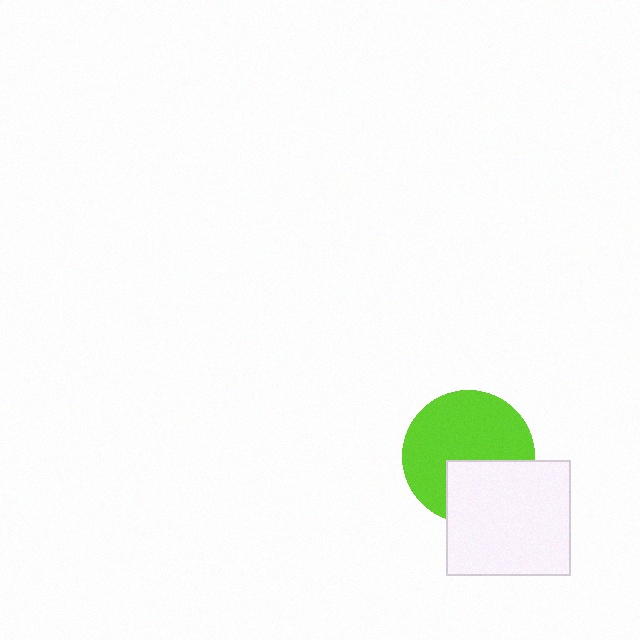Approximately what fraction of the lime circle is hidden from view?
Roughly 34% of the lime circle is hidden behind the white rectangle.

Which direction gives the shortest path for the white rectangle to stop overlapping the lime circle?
Moving down gives the shortest separation.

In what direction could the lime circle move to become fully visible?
The lime circle could move up. That would shift it out from behind the white rectangle entirely.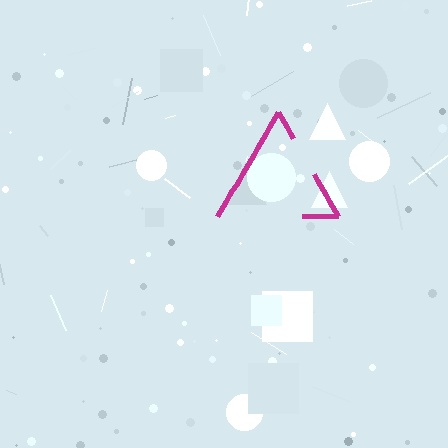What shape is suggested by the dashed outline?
The dashed outline suggests a triangle.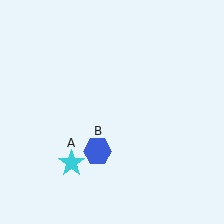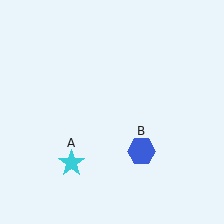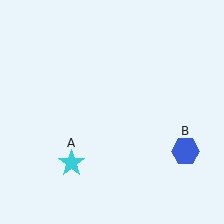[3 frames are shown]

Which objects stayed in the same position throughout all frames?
Cyan star (object A) remained stationary.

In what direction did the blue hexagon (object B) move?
The blue hexagon (object B) moved right.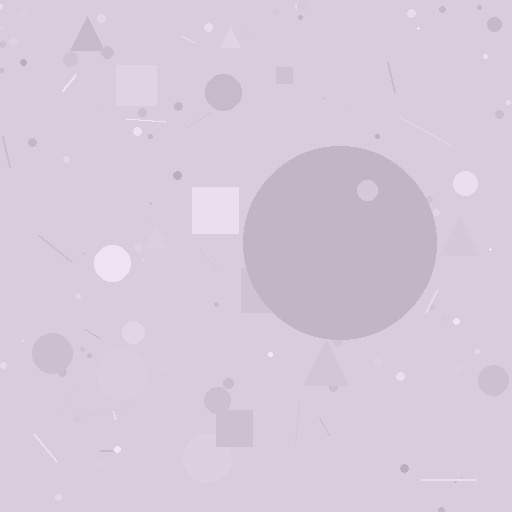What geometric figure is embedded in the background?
A circle is embedded in the background.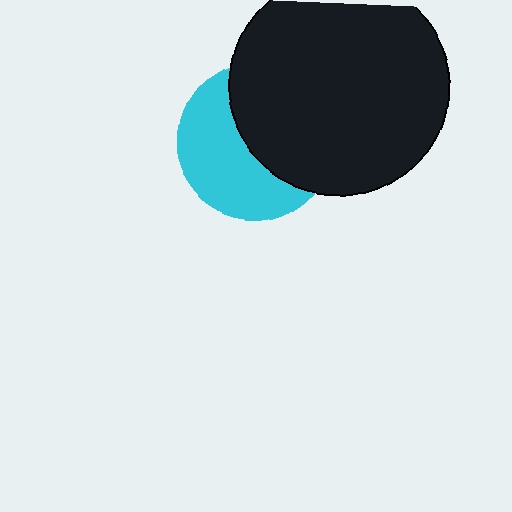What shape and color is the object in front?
The object in front is a black circle.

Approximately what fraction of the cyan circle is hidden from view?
Roughly 50% of the cyan circle is hidden behind the black circle.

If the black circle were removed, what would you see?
You would see the complete cyan circle.